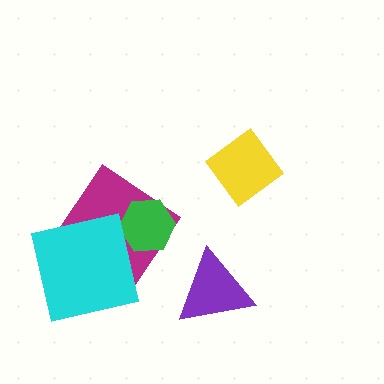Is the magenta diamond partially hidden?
Yes, it is partially covered by another shape.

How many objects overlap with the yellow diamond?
0 objects overlap with the yellow diamond.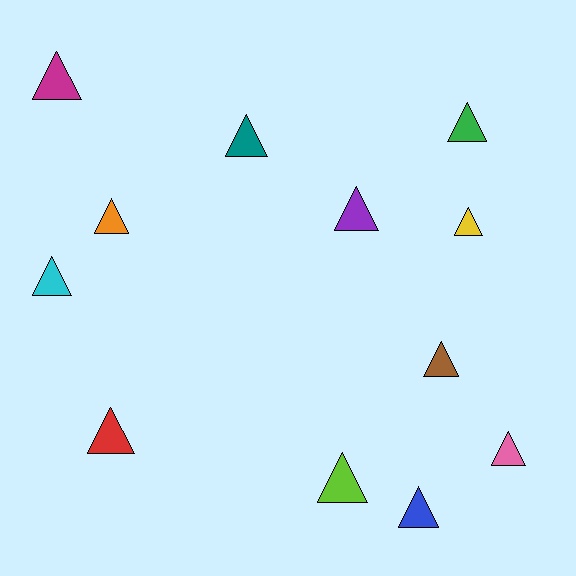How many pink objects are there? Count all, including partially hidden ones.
There is 1 pink object.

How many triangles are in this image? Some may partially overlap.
There are 12 triangles.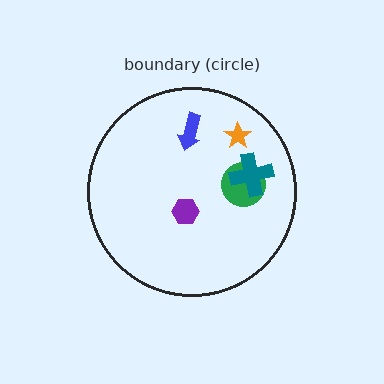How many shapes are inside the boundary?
5 inside, 0 outside.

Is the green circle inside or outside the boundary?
Inside.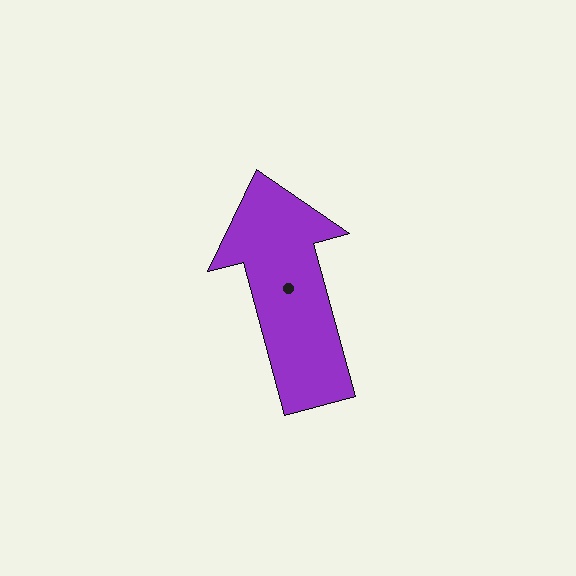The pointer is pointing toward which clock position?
Roughly 12 o'clock.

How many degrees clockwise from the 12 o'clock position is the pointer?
Approximately 345 degrees.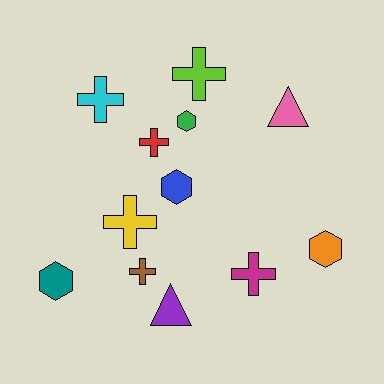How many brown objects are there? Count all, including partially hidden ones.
There is 1 brown object.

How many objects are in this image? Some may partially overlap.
There are 12 objects.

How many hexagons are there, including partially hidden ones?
There are 4 hexagons.